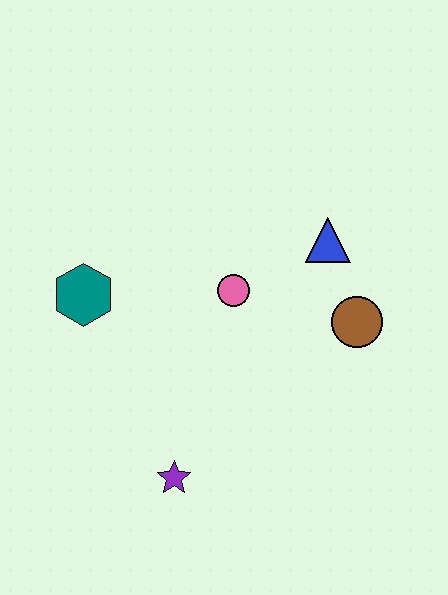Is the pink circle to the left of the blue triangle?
Yes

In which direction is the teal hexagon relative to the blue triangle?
The teal hexagon is to the left of the blue triangle.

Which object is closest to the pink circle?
The blue triangle is closest to the pink circle.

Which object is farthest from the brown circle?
The teal hexagon is farthest from the brown circle.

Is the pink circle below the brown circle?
No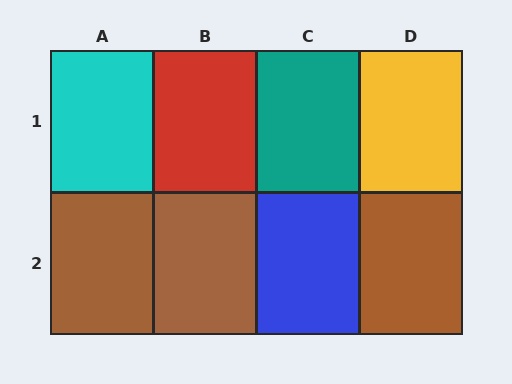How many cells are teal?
1 cell is teal.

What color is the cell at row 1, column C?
Teal.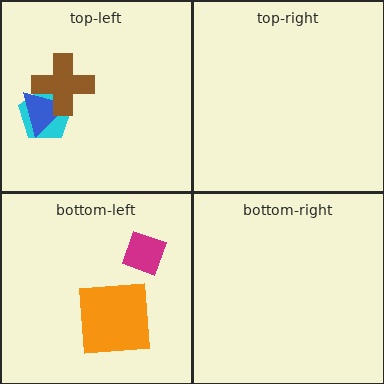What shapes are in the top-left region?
The cyan pentagon, the blue triangle, the brown cross.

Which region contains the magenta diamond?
The bottom-left region.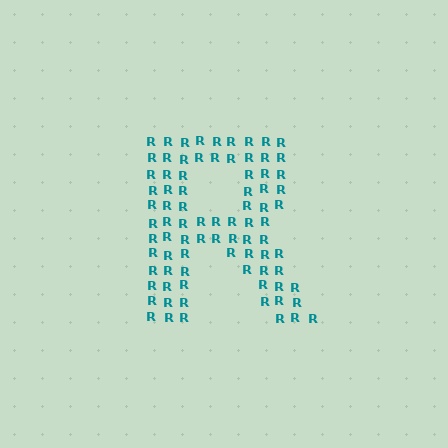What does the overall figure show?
The overall figure shows the letter R.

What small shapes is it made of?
It is made of small letter R's.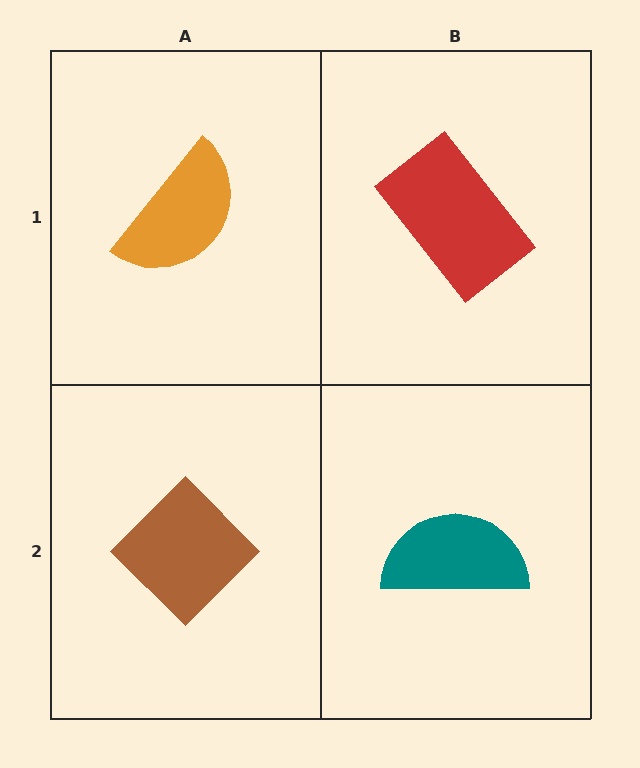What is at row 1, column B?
A red rectangle.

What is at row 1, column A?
An orange semicircle.